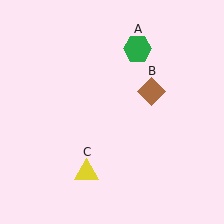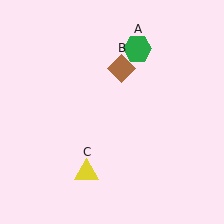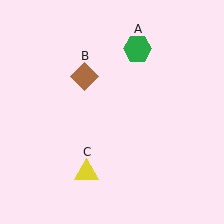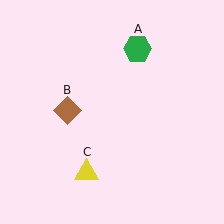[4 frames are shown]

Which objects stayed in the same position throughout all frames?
Green hexagon (object A) and yellow triangle (object C) remained stationary.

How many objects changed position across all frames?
1 object changed position: brown diamond (object B).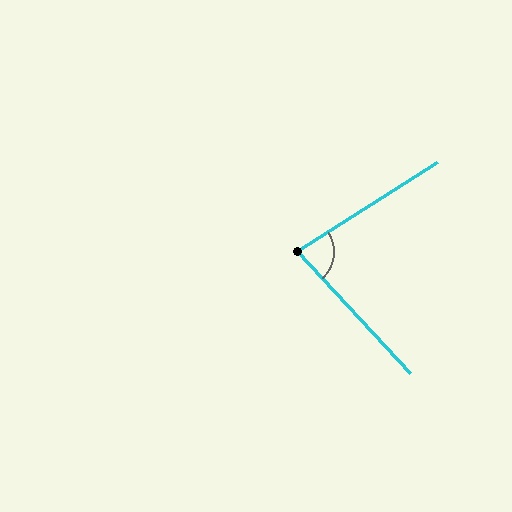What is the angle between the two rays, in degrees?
Approximately 80 degrees.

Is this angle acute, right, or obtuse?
It is acute.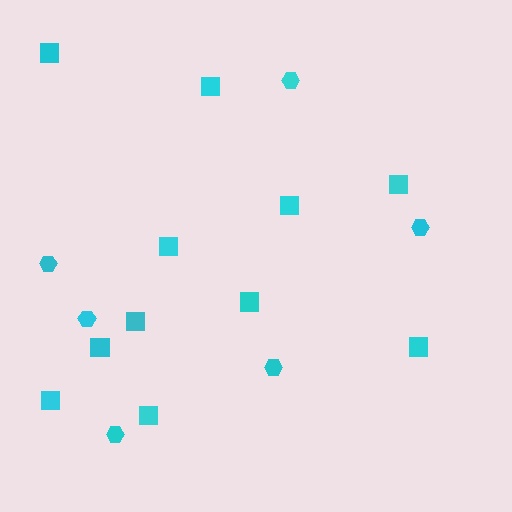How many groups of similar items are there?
There are 2 groups: one group of hexagons (6) and one group of squares (11).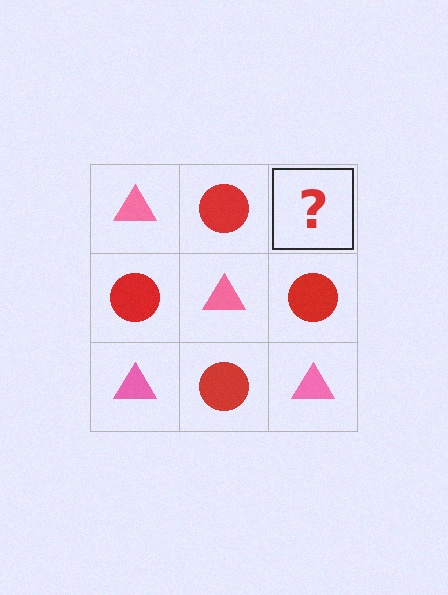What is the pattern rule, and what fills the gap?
The rule is that it alternates pink triangle and red circle in a checkerboard pattern. The gap should be filled with a pink triangle.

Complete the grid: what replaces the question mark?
The question mark should be replaced with a pink triangle.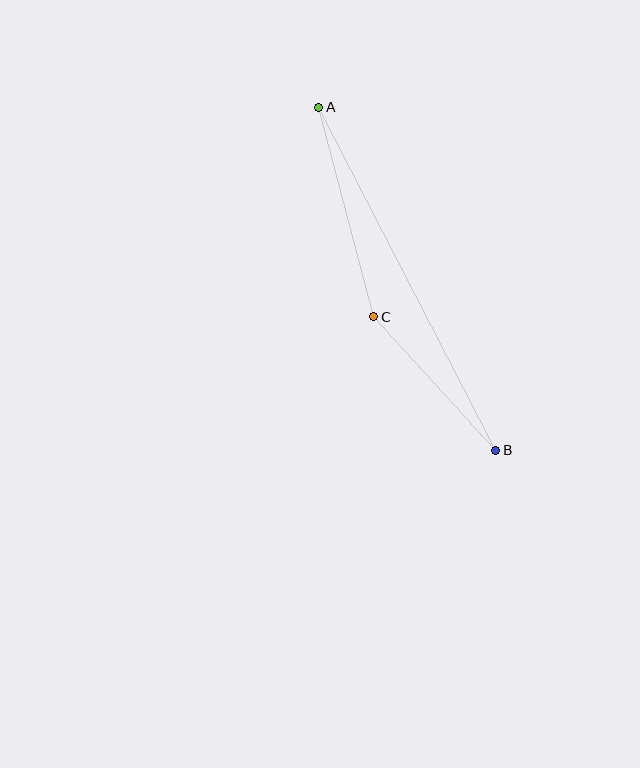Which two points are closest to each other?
Points B and C are closest to each other.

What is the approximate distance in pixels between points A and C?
The distance between A and C is approximately 217 pixels.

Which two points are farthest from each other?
Points A and B are farthest from each other.